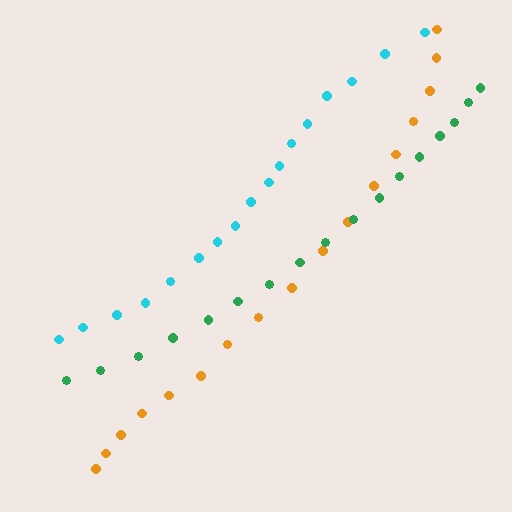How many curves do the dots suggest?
There are 3 distinct paths.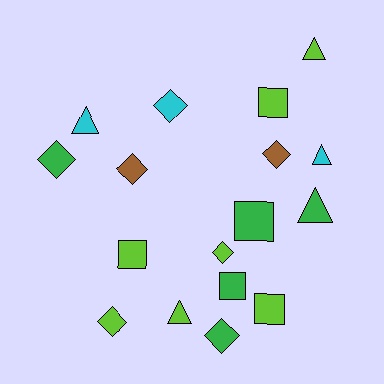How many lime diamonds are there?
There are 2 lime diamonds.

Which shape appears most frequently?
Diamond, with 7 objects.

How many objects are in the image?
There are 17 objects.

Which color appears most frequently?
Lime, with 7 objects.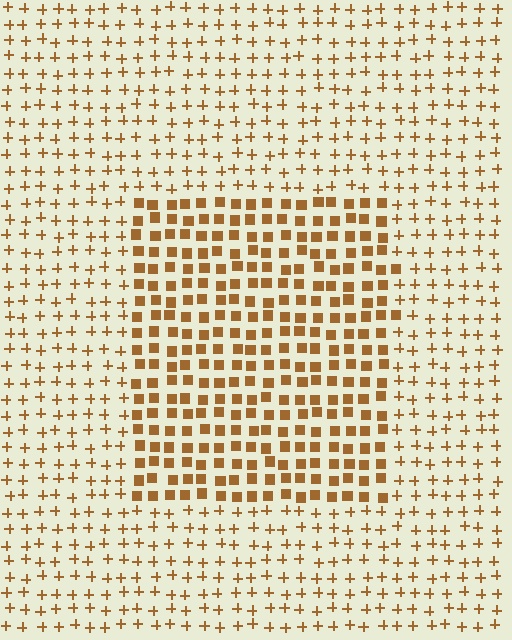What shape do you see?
I see a rectangle.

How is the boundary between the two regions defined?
The boundary is defined by a change in element shape: squares inside vs. plus signs outside. All elements share the same color and spacing.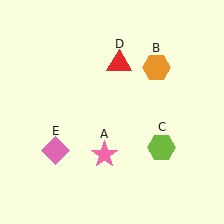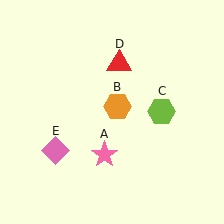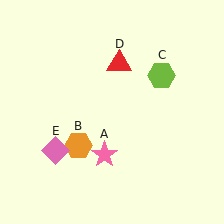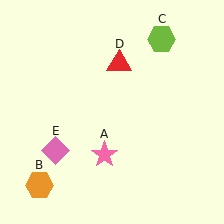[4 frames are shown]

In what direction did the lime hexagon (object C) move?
The lime hexagon (object C) moved up.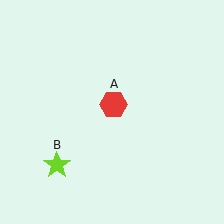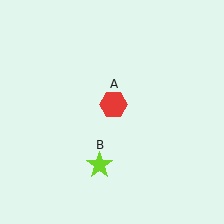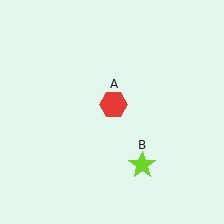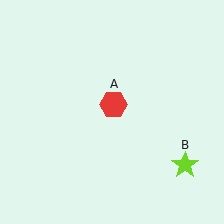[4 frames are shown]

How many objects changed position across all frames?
1 object changed position: lime star (object B).